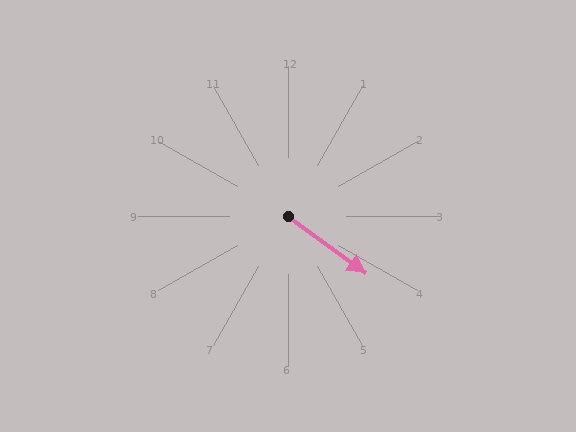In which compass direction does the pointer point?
Southeast.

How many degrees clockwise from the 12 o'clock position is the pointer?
Approximately 126 degrees.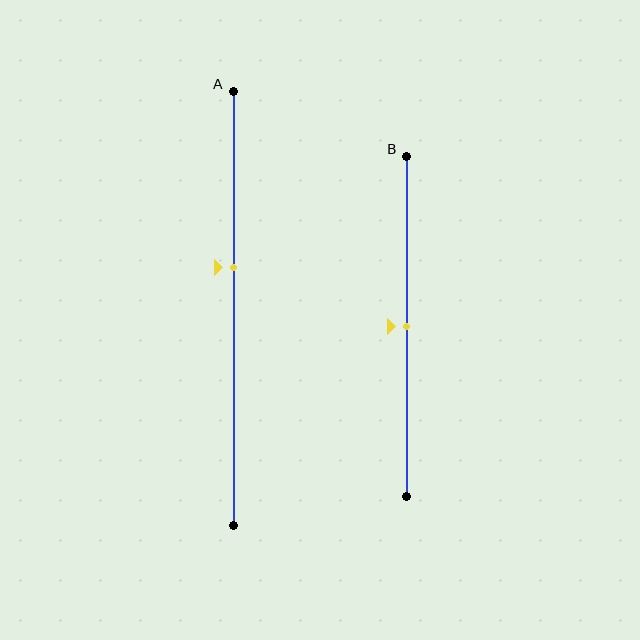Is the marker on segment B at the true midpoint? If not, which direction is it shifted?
Yes, the marker on segment B is at the true midpoint.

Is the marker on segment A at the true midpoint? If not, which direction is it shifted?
No, the marker on segment A is shifted upward by about 9% of the segment length.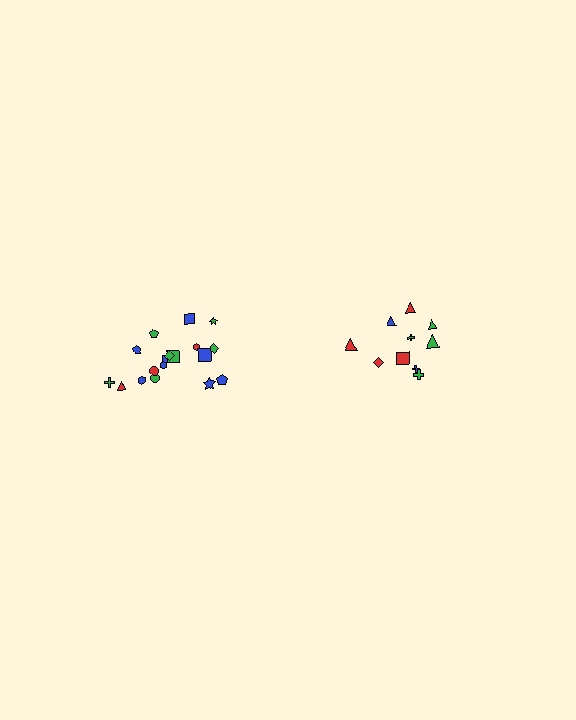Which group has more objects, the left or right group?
The left group.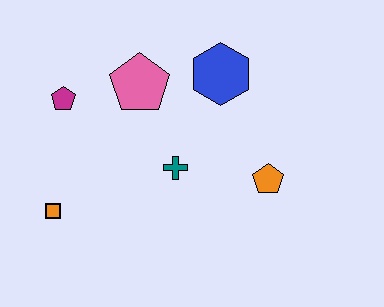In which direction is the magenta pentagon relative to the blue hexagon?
The magenta pentagon is to the left of the blue hexagon.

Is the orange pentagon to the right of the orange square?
Yes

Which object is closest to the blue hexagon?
The pink pentagon is closest to the blue hexagon.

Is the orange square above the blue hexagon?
No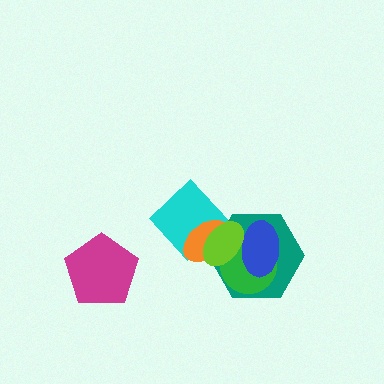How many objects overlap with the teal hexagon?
4 objects overlap with the teal hexagon.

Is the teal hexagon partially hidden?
Yes, it is partially covered by another shape.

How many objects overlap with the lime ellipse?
5 objects overlap with the lime ellipse.